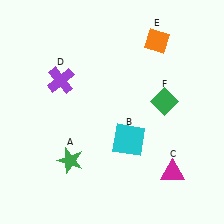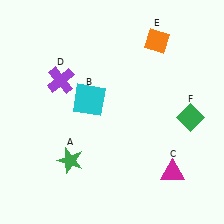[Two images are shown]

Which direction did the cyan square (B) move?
The cyan square (B) moved up.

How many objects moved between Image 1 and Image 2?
2 objects moved between the two images.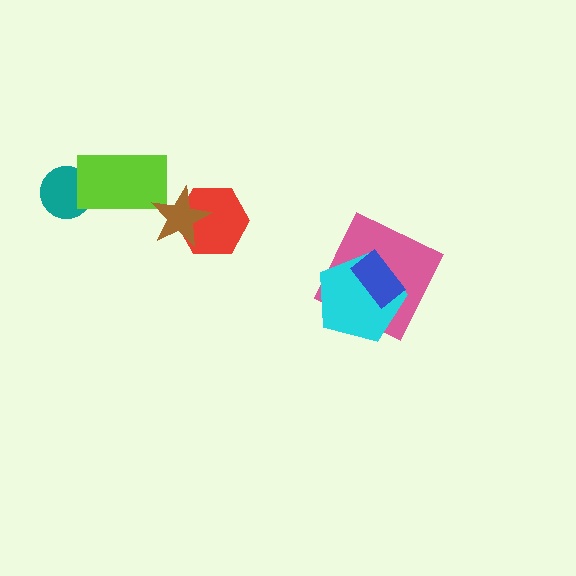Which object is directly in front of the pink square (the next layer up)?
The cyan pentagon is directly in front of the pink square.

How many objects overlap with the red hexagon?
1 object overlaps with the red hexagon.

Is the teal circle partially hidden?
Yes, it is partially covered by another shape.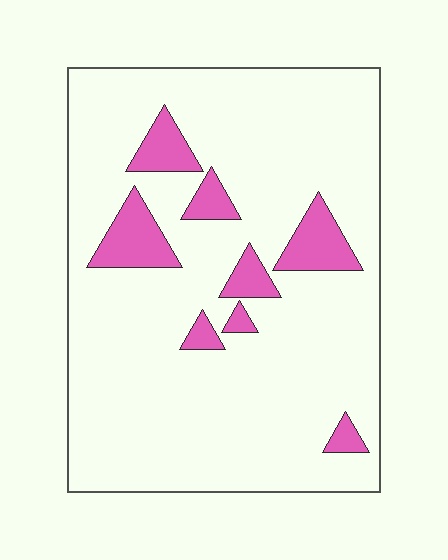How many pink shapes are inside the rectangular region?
8.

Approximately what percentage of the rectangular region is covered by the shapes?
Approximately 10%.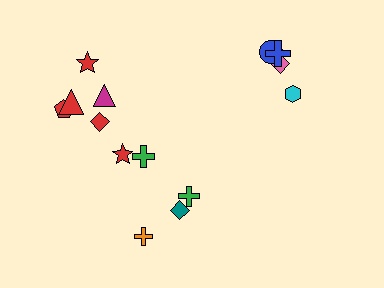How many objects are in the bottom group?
There are 4 objects.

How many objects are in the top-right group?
There are 4 objects.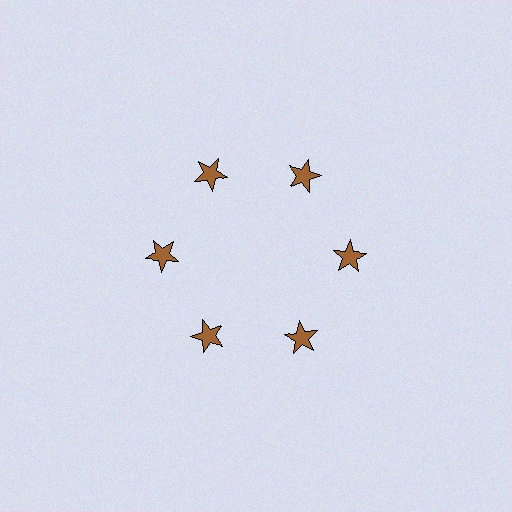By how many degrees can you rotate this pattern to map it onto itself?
The pattern maps onto itself every 60 degrees of rotation.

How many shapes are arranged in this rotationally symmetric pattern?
There are 6 shapes, arranged in 6 groups of 1.